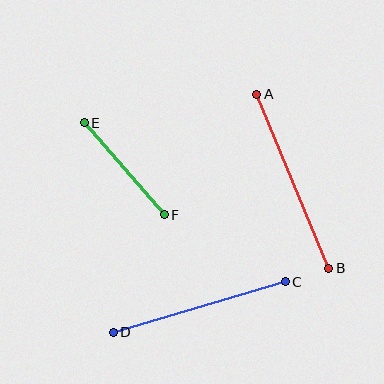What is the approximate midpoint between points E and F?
The midpoint is at approximately (124, 169) pixels.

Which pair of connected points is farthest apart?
Points A and B are farthest apart.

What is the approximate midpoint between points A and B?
The midpoint is at approximately (293, 181) pixels.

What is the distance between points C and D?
The distance is approximately 179 pixels.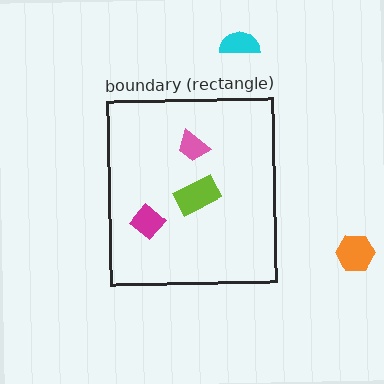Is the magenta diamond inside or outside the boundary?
Inside.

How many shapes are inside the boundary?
3 inside, 2 outside.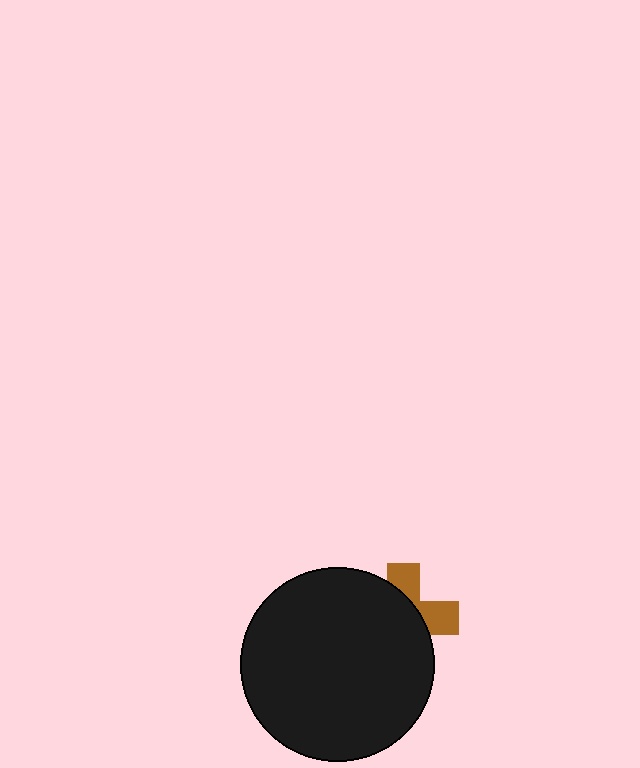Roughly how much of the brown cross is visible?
A small part of it is visible (roughly 35%).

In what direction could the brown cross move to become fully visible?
The brown cross could move right. That would shift it out from behind the black circle entirely.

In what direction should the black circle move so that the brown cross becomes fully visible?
The black circle should move left. That is the shortest direction to clear the overlap and leave the brown cross fully visible.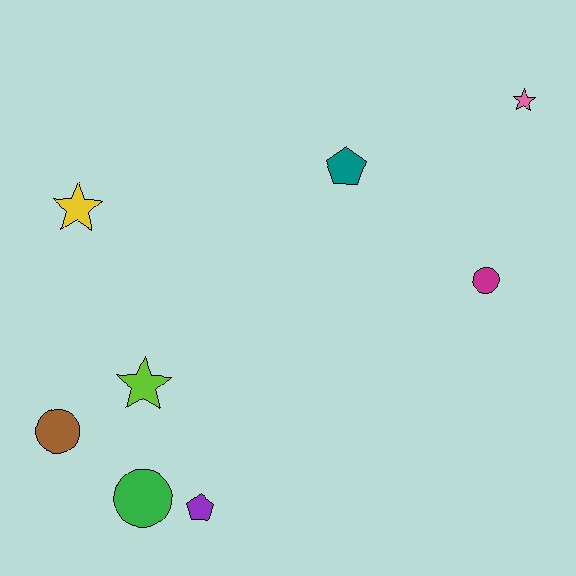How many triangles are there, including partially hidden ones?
There are no triangles.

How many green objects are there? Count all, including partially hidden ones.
There is 1 green object.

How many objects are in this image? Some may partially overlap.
There are 8 objects.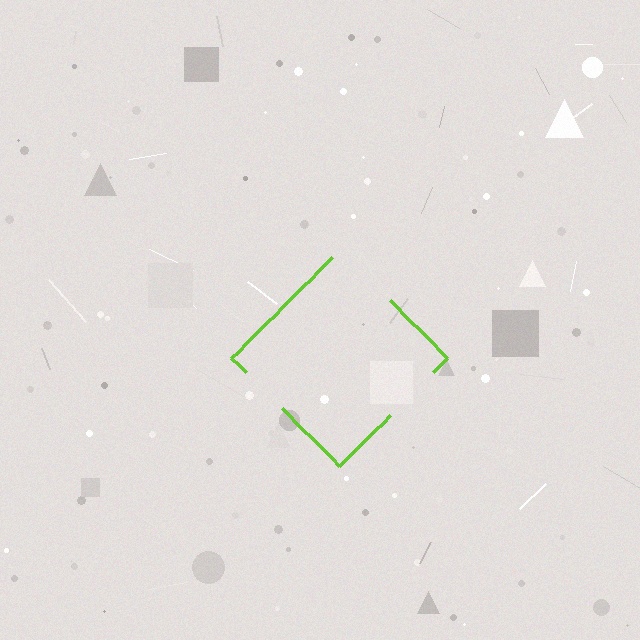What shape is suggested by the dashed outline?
The dashed outline suggests a diamond.